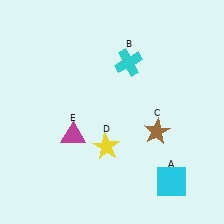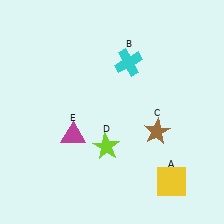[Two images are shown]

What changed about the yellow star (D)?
In Image 1, D is yellow. In Image 2, it changed to lime.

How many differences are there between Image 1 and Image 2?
There are 2 differences between the two images.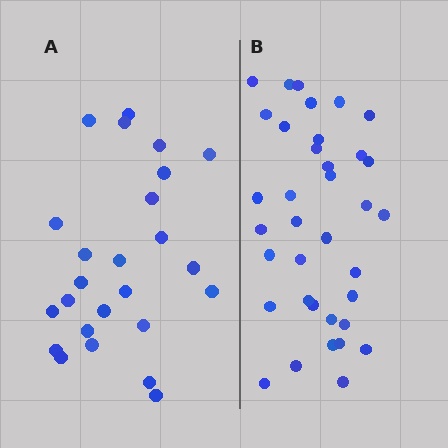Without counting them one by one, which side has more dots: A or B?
Region B (the right region) has more dots.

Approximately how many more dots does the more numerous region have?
Region B has roughly 12 or so more dots than region A.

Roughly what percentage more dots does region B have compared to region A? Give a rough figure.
About 45% more.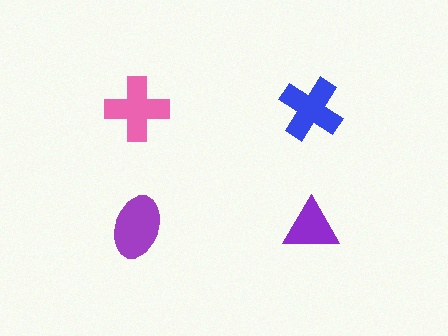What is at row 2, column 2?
A purple triangle.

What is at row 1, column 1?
A pink cross.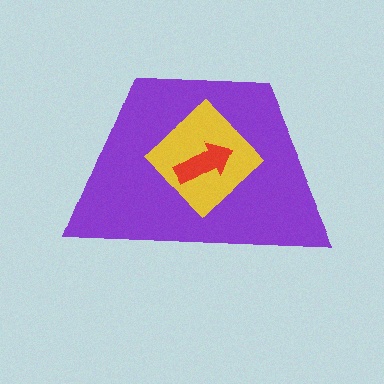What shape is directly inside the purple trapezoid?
The yellow diamond.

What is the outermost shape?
The purple trapezoid.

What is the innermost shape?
The red arrow.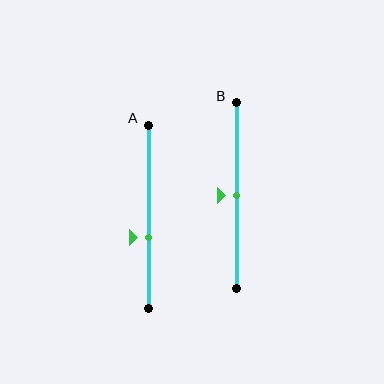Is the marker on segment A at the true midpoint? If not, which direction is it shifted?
No, the marker on segment A is shifted downward by about 11% of the segment length.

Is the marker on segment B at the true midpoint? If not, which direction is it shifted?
Yes, the marker on segment B is at the true midpoint.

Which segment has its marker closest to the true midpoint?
Segment B has its marker closest to the true midpoint.